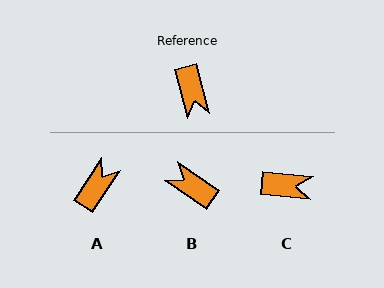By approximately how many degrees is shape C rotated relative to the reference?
Approximately 70 degrees counter-clockwise.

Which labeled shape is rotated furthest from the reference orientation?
B, about 139 degrees away.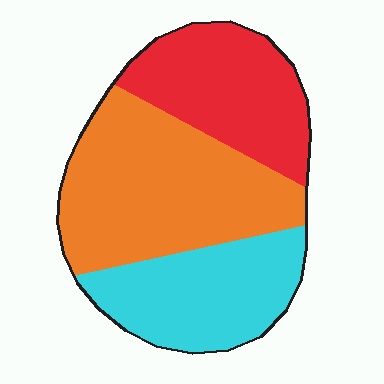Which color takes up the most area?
Orange, at roughly 45%.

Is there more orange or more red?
Orange.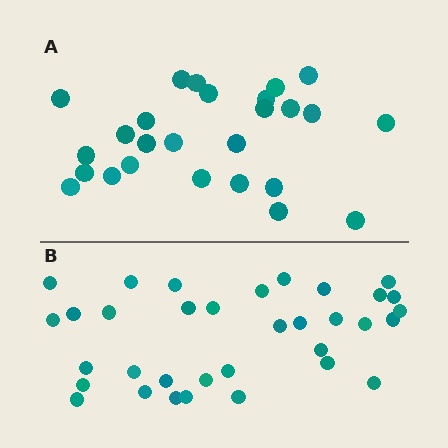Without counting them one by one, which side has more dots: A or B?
Region B (the bottom region) has more dots.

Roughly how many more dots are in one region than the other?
Region B has roughly 8 or so more dots than region A.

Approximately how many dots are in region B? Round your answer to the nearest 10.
About 30 dots. (The exact count is 34, which rounds to 30.)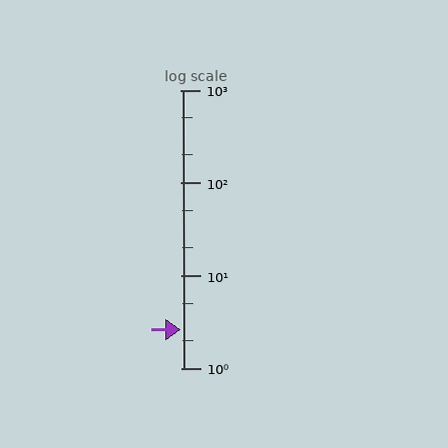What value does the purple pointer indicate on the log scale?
The pointer indicates approximately 2.6.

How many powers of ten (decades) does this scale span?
The scale spans 3 decades, from 1 to 1000.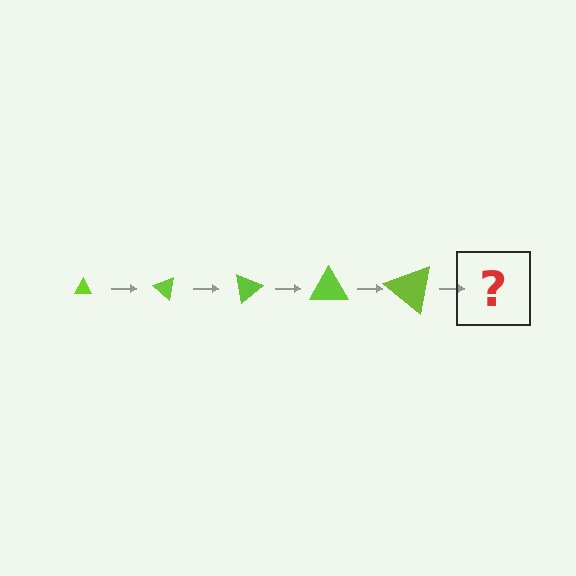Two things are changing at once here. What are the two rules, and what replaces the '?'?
The two rules are that the triangle grows larger each step and it rotates 40 degrees each step. The '?' should be a triangle, larger than the previous one and rotated 200 degrees from the start.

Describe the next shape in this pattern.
It should be a triangle, larger than the previous one and rotated 200 degrees from the start.